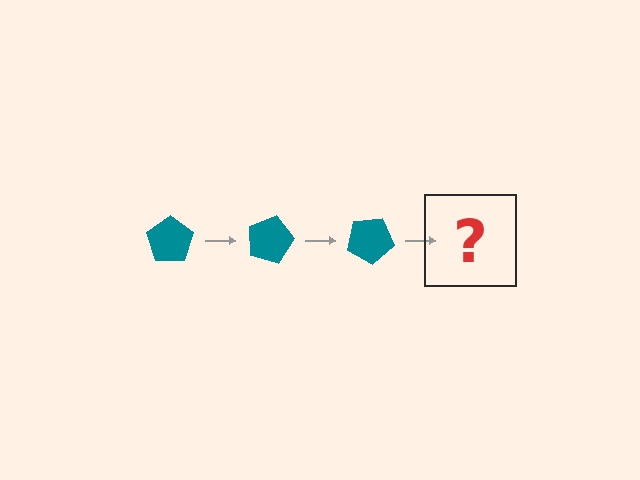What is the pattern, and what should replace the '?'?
The pattern is that the pentagon rotates 15 degrees each step. The '?' should be a teal pentagon rotated 45 degrees.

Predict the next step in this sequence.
The next step is a teal pentagon rotated 45 degrees.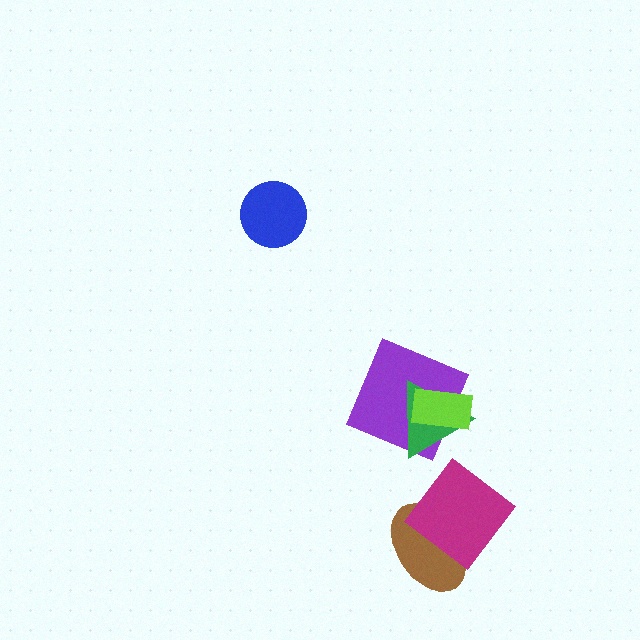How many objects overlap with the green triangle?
2 objects overlap with the green triangle.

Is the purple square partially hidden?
Yes, it is partially covered by another shape.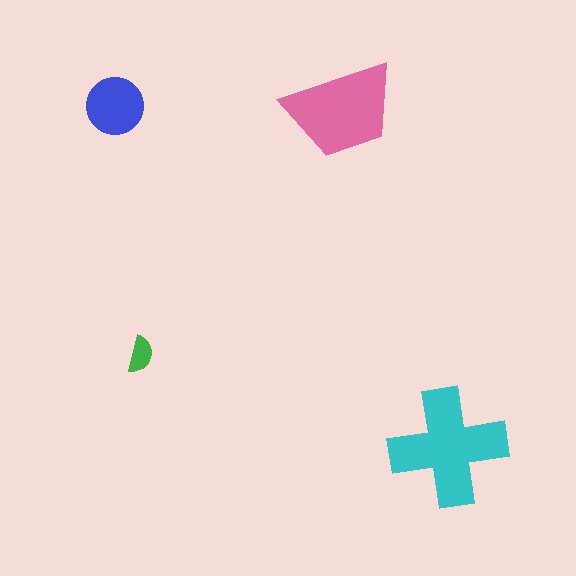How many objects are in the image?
There are 4 objects in the image.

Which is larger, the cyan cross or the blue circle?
The cyan cross.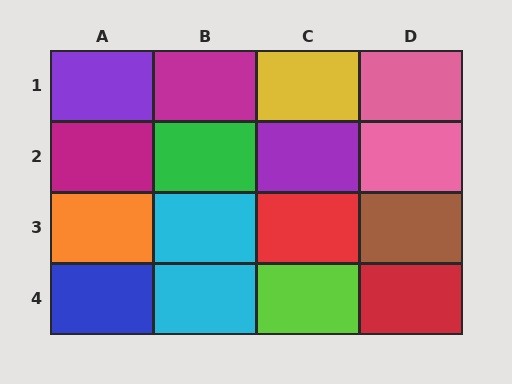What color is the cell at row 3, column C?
Red.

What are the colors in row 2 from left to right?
Magenta, green, purple, pink.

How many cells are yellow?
1 cell is yellow.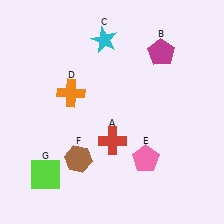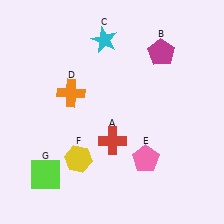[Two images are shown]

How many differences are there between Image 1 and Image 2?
There is 1 difference between the two images.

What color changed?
The hexagon (F) changed from brown in Image 1 to yellow in Image 2.